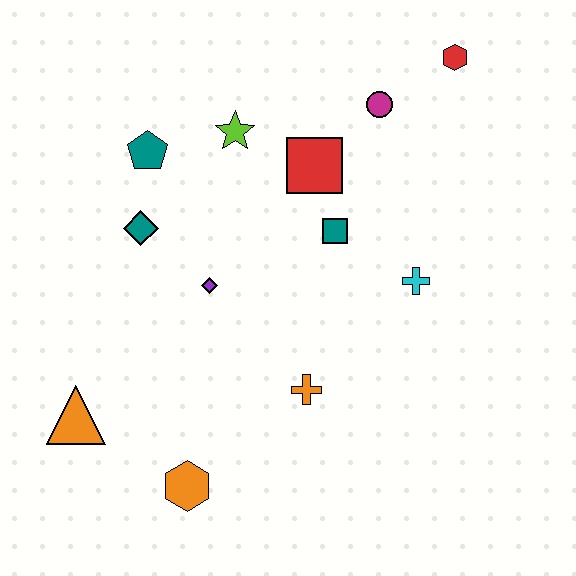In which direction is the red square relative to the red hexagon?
The red square is to the left of the red hexagon.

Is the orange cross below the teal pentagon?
Yes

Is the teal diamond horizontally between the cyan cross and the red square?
No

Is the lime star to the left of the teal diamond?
No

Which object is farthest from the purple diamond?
The red hexagon is farthest from the purple diamond.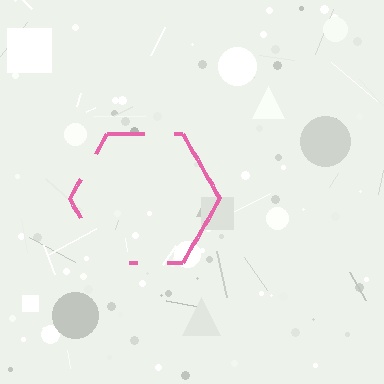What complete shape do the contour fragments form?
The contour fragments form a hexagon.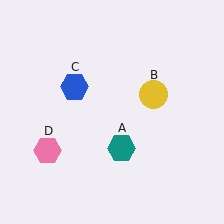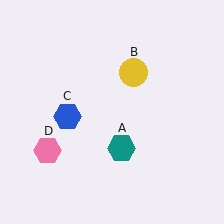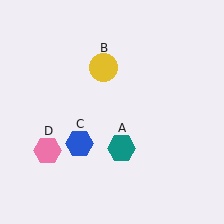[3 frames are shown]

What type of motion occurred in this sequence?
The yellow circle (object B), blue hexagon (object C) rotated counterclockwise around the center of the scene.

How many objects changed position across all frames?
2 objects changed position: yellow circle (object B), blue hexagon (object C).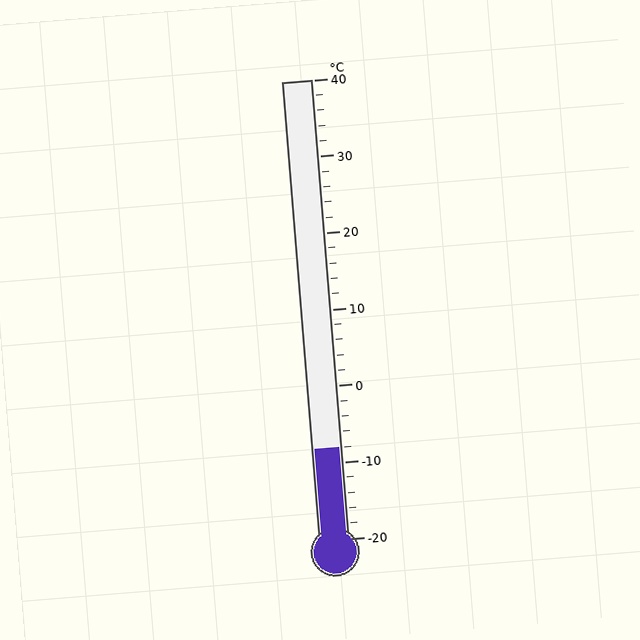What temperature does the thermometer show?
The thermometer shows approximately -8°C.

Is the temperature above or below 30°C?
The temperature is below 30°C.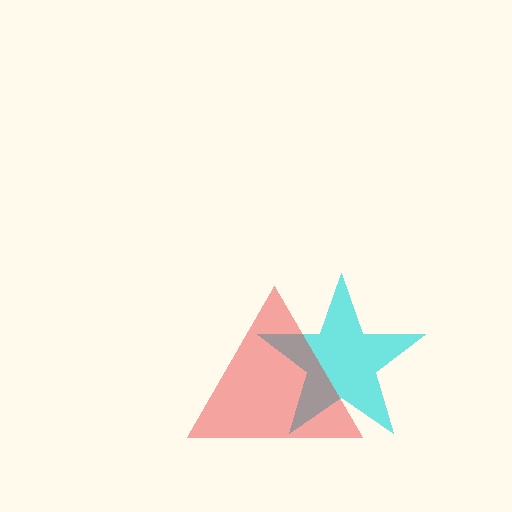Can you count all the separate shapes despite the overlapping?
Yes, there are 2 separate shapes.